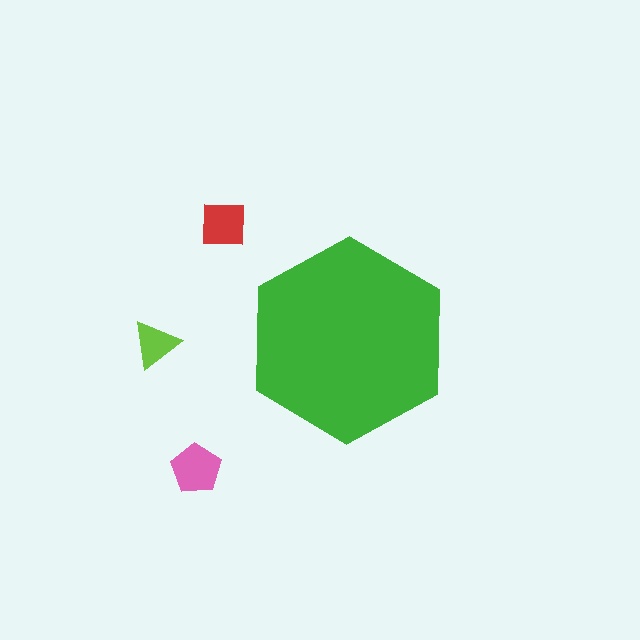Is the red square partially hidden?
No, the red square is fully visible.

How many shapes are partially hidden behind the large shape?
0 shapes are partially hidden.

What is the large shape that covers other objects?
A green hexagon.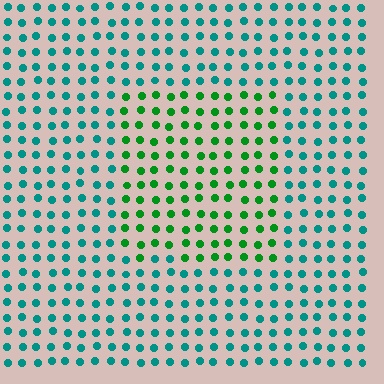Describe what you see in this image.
The image is filled with small teal elements in a uniform arrangement. A rectangle-shaped region is visible where the elements are tinted to a slightly different hue, forming a subtle color boundary.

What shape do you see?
I see a rectangle.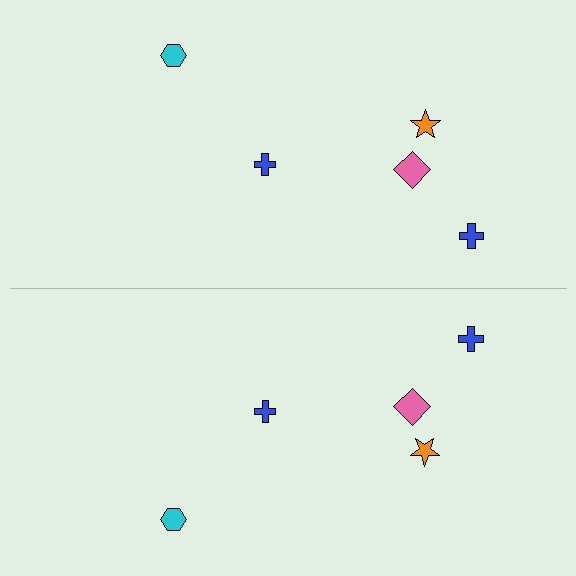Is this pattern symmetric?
Yes, this pattern has bilateral (reflection) symmetry.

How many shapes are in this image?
There are 10 shapes in this image.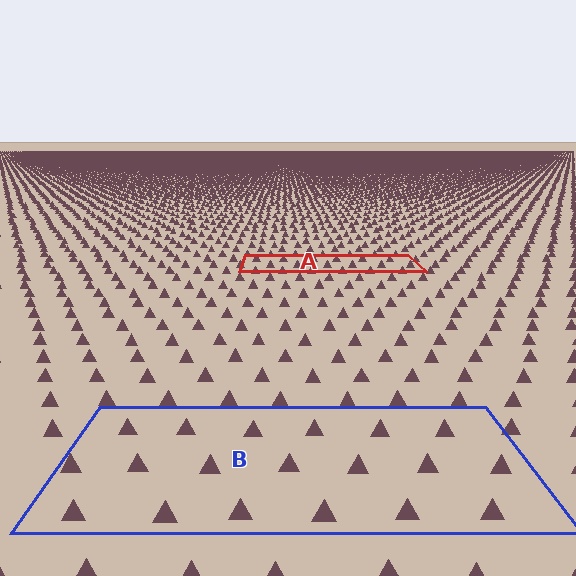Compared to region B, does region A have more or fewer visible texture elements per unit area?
Region A has more texture elements per unit area — they are packed more densely because it is farther away.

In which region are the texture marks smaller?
The texture marks are smaller in region A, because it is farther away.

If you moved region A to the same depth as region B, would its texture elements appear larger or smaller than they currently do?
They would appear larger. At a closer depth, the same texture elements are projected at a bigger on-screen size.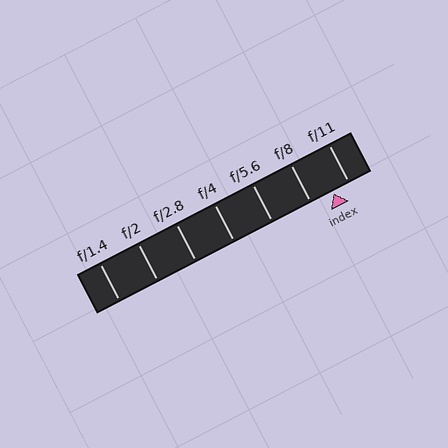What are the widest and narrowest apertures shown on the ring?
The widest aperture shown is f/1.4 and the narrowest is f/11.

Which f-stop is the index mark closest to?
The index mark is closest to f/11.